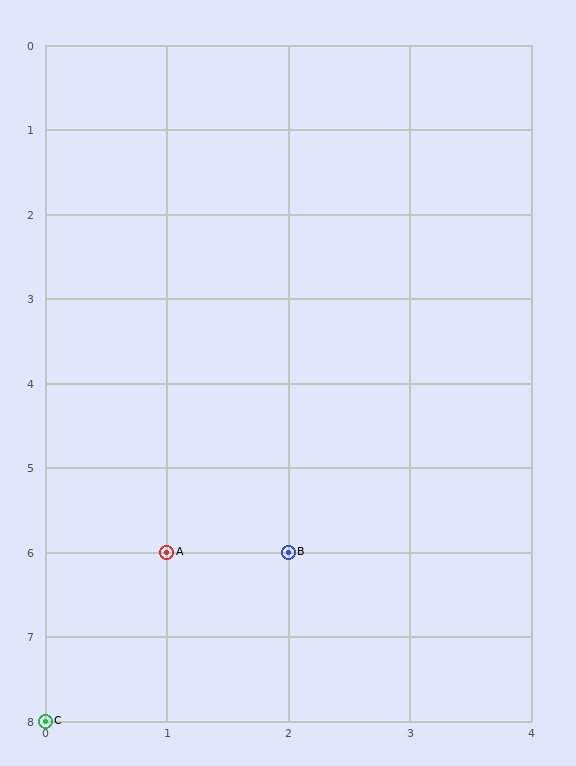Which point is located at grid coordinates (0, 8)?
Point C is at (0, 8).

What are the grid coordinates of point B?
Point B is at grid coordinates (2, 6).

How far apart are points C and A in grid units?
Points C and A are 1 column and 2 rows apart (about 2.2 grid units diagonally).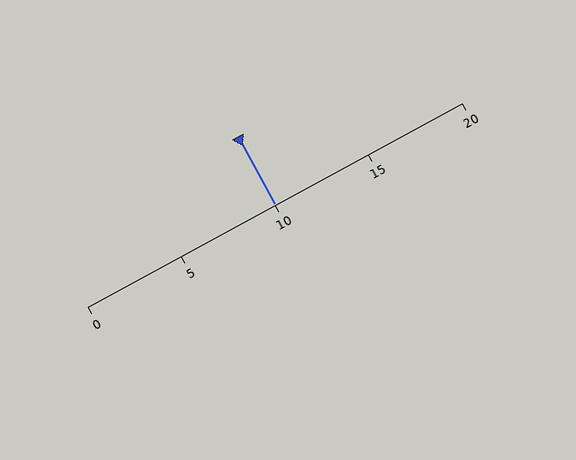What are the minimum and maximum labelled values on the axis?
The axis runs from 0 to 20.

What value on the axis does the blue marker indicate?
The marker indicates approximately 10.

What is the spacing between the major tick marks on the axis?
The major ticks are spaced 5 apart.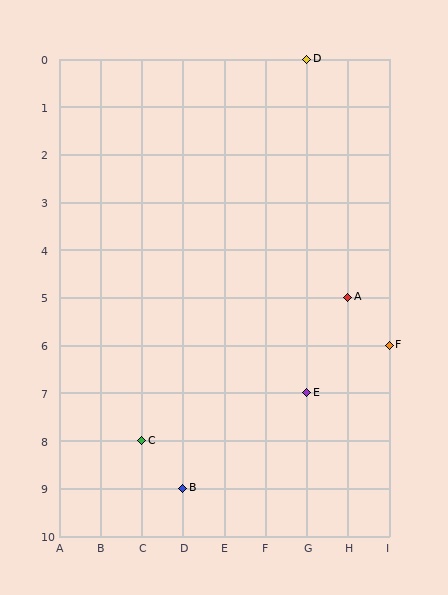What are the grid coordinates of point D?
Point D is at grid coordinates (G, 0).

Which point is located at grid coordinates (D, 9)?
Point B is at (D, 9).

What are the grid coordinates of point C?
Point C is at grid coordinates (C, 8).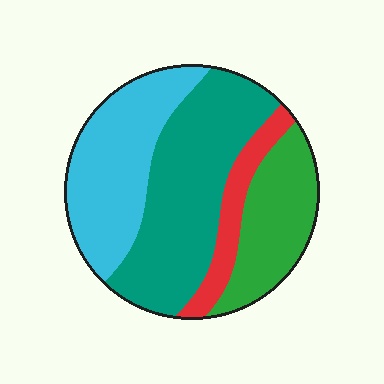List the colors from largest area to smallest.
From largest to smallest: teal, cyan, green, red.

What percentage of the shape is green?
Green takes up about one fifth (1/5) of the shape.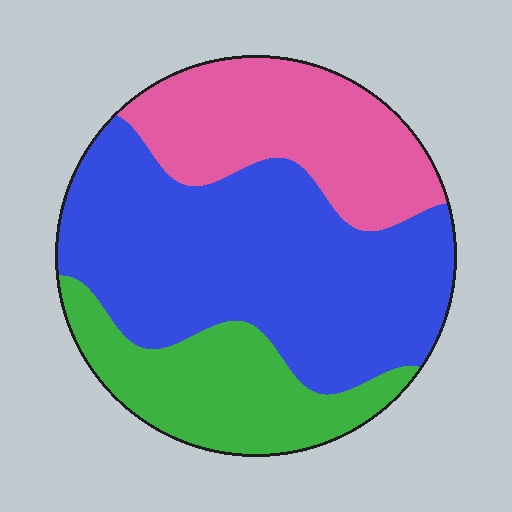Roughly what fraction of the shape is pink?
Pink covers around 25% of the shape.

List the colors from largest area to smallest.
From largest to smallest: blue, pink, green.